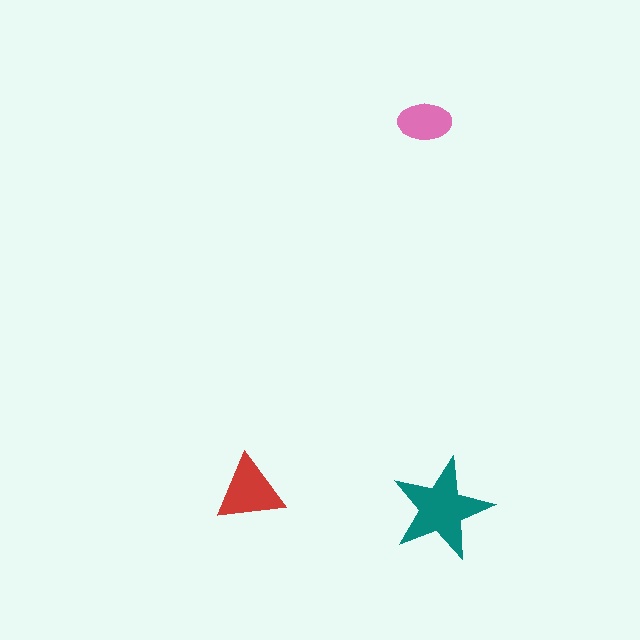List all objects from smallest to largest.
The pink ellipse, the red triangle, the teal star.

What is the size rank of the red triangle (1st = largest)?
2nd.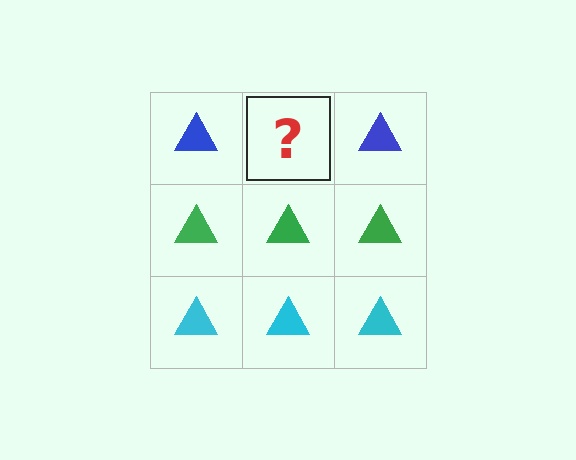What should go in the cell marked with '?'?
The missing cell should contain a blue triangle.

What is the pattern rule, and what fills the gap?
The rule is that each row has a consistent color. The gap should be filled with a blue triangle.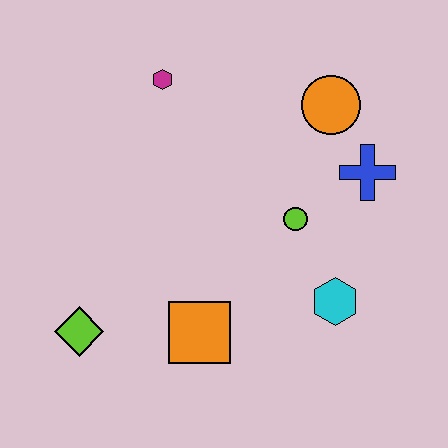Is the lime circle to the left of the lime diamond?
No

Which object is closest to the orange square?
The lime diamond is closest to the orange square.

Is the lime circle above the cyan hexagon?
Yes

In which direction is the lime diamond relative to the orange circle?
The lime diamond is to the left of the orange circle.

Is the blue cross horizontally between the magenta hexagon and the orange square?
No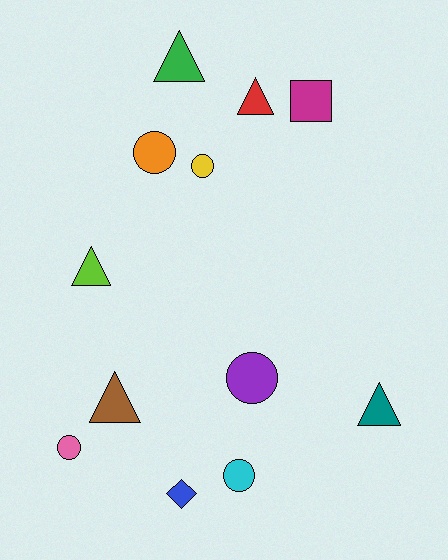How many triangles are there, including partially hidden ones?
There are 5 triangles.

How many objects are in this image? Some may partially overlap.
There are 12 objects.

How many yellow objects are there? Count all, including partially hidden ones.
There is 1 yellow object.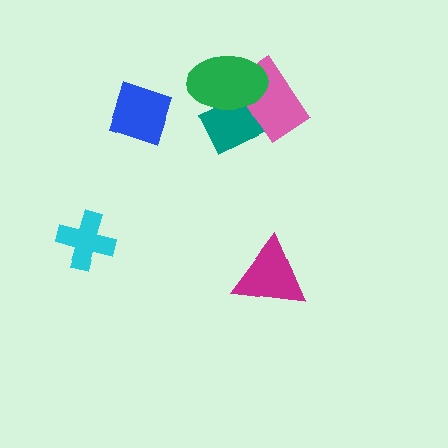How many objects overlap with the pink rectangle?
2 objects overlap with the pink rectangle.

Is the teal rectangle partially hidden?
Yes, it is partially covered by another shape.